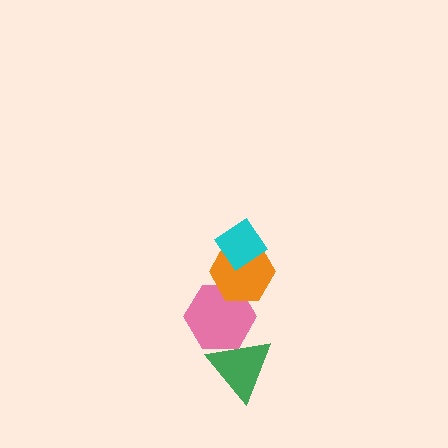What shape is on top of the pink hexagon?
The orange hexagon is on top of the pink hexagon.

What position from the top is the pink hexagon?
The pink hexagon is 3rd from the top.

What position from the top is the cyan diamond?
The cyan diamond is 1st from the top.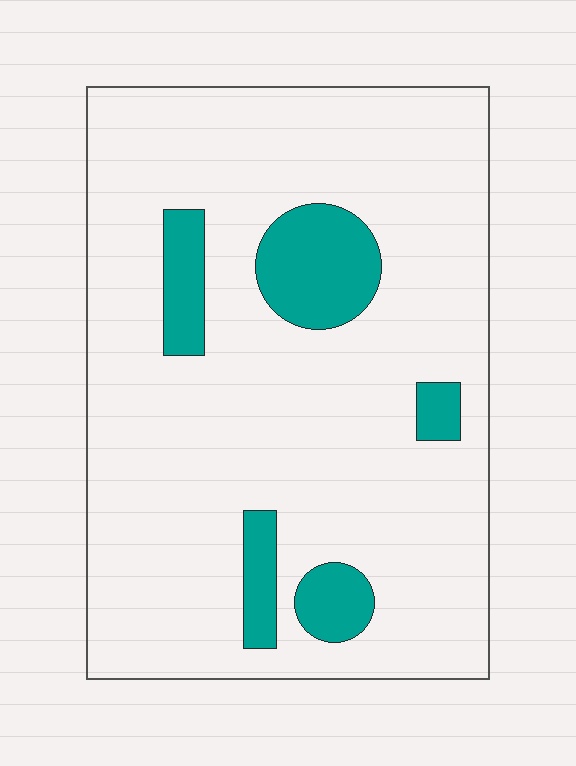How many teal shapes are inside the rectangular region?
5.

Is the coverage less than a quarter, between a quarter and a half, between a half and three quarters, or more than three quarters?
Less than a quarter.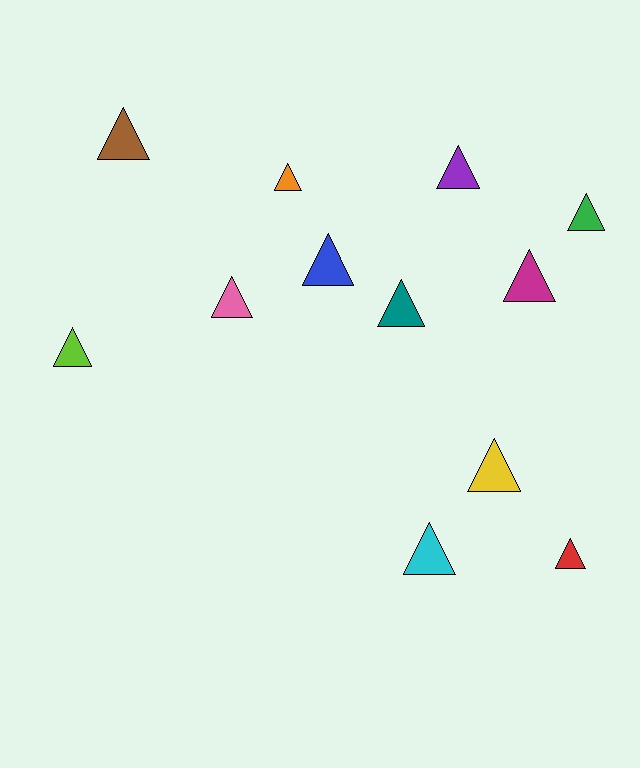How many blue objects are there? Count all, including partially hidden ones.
There is 1 blue object.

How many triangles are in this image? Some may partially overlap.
There are 12 triangles.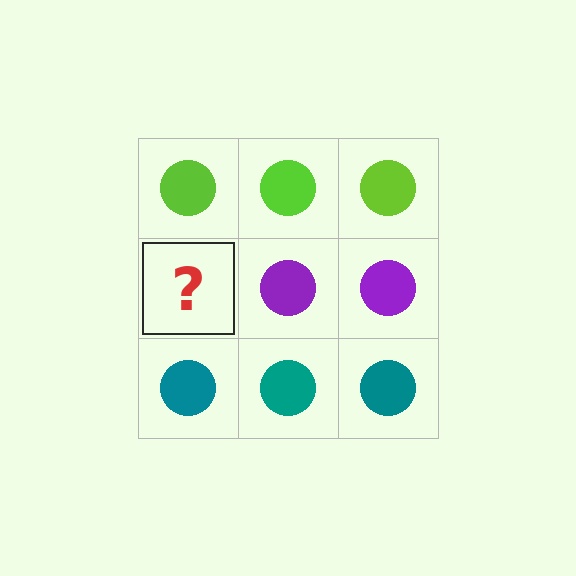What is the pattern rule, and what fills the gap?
The rule is that each row has a consistent color. The gap should be filled with a purple circle.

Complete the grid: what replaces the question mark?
The question mark should be replaced with a purple circle.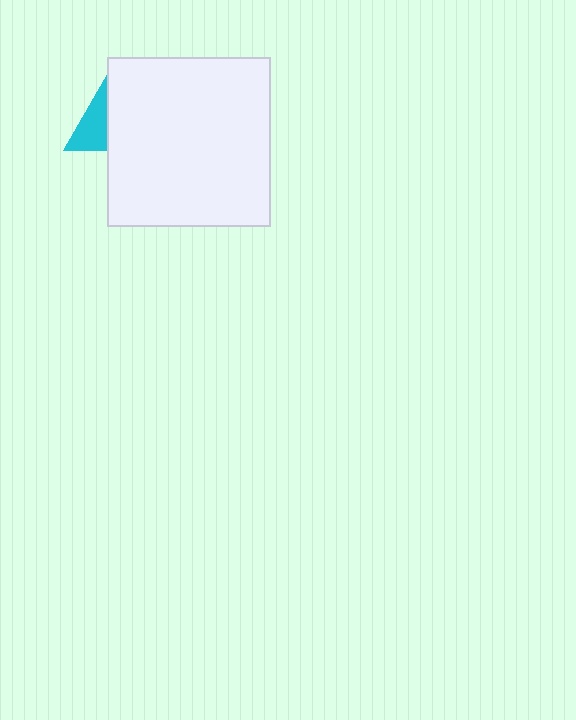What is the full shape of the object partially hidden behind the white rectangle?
The partially hidden object is a cyan triangle.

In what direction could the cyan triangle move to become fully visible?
The cyan triangle could move left. That would shift it out from behind the white rectangle entirely.